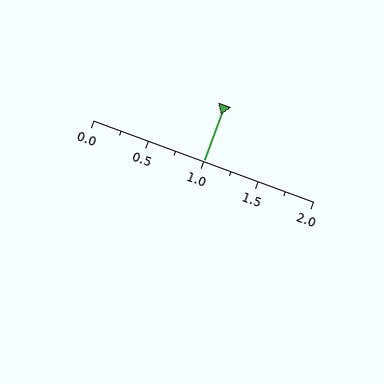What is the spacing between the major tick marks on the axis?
The major ticks are spaced 0.5 apart.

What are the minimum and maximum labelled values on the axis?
The axis runs from 0.0 to 2.0.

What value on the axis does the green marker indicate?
The marker indicates approximately 1.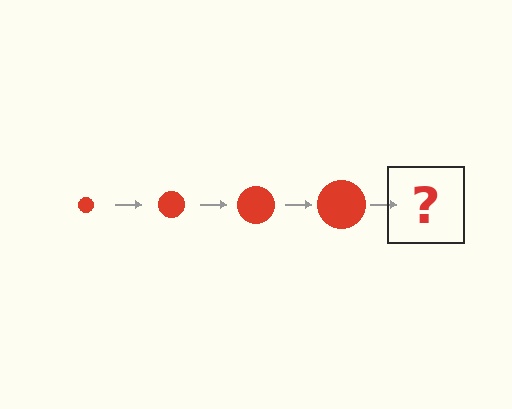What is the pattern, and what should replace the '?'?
The pattern is that the circle gets progressively larger each step. The '?' should be a red circle, larger than the previous one.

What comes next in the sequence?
The next element should be a red circle, larger than the previous one.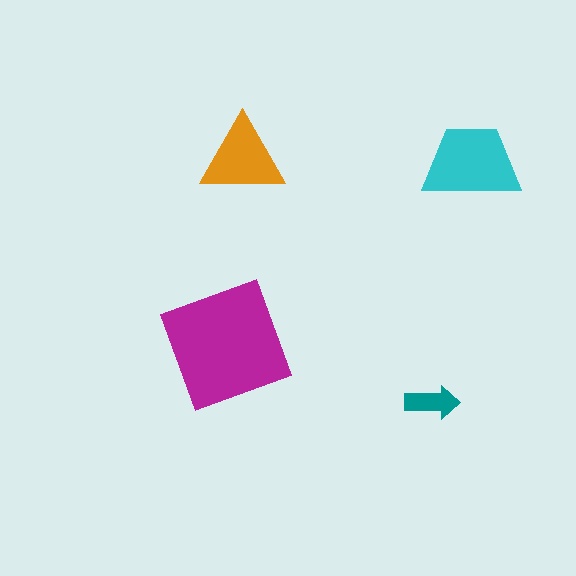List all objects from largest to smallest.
The magenta square, the cyan trapezoid, the orange triangle, the teal arrow.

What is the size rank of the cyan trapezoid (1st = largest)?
2nd.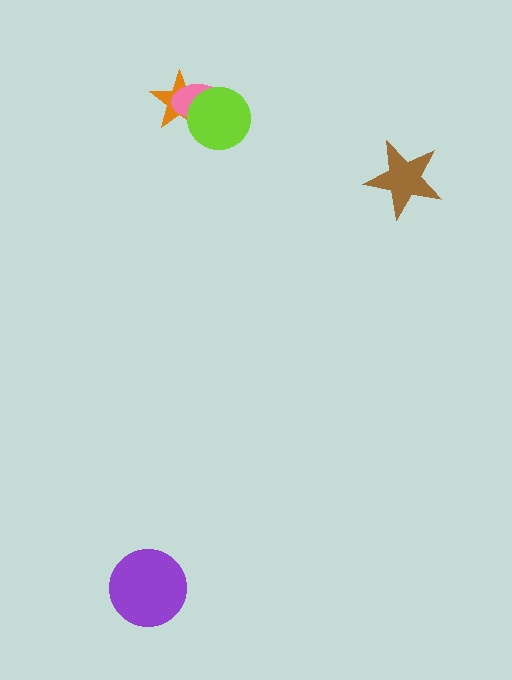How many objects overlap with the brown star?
0 objects overlap with the brown star.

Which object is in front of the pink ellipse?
The lime circle is in front of the pink ellipse.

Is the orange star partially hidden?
Yes, it is partially covered by another shape.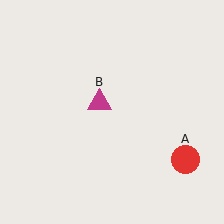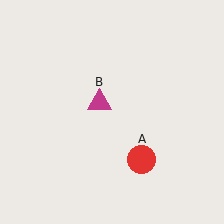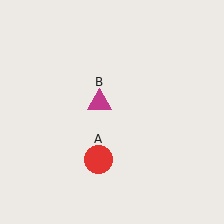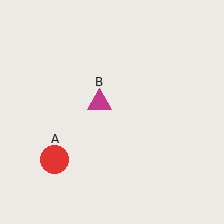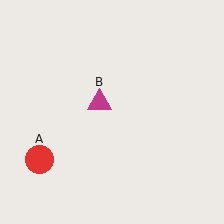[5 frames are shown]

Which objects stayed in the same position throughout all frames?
Magenta triangle (object B) remained stationary.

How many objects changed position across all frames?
1 object changed position: red circle (object A).